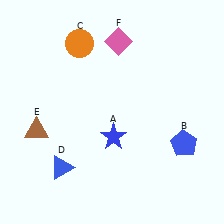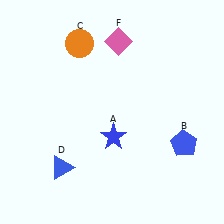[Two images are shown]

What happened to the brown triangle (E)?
The brown triangle (E) was removed in Image 2. It was in the bottom-left area of Image 1.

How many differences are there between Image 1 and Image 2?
There is 1 difference between the two images.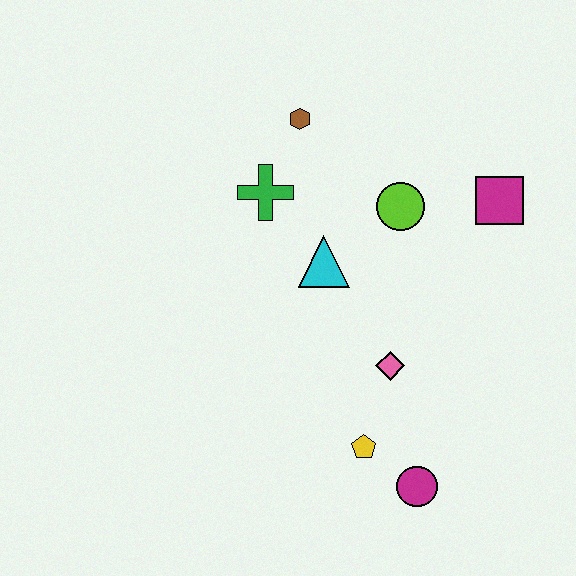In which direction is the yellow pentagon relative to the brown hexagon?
The yellow pentagon is below the brown hexagon.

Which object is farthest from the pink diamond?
The brown hexagon is farthest from the pink diamond.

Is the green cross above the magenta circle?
Yes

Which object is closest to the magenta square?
The lime circle is closest to the magenta square.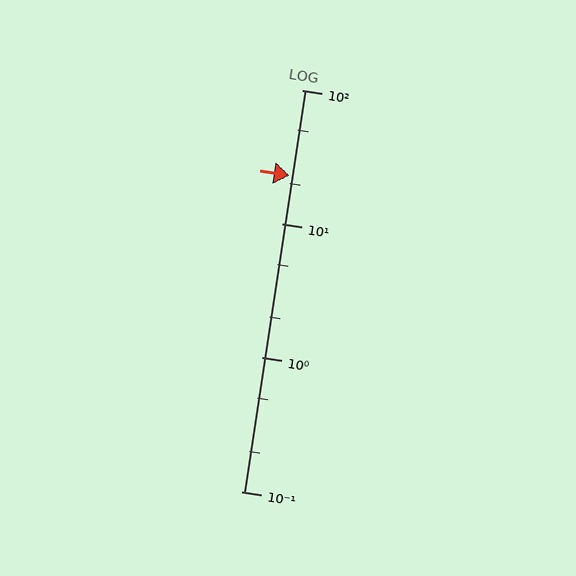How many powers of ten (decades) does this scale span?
The scale spans 3 decades, from 0.1 to 100.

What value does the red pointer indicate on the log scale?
The pointer indicates approximately 23.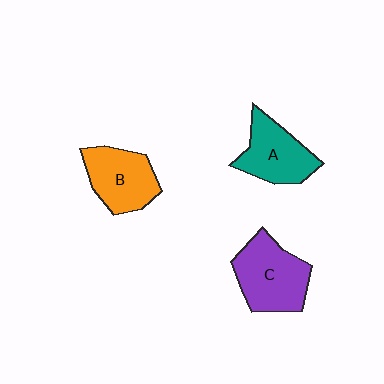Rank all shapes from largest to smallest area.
From largest to smallest: C (purple), B (orange), A (teal).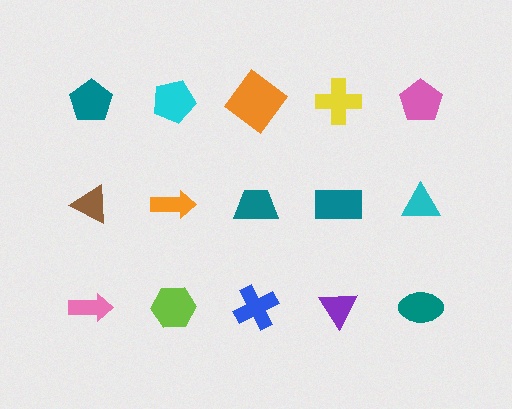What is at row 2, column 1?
A brown triangle.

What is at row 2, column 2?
An orange arrow.